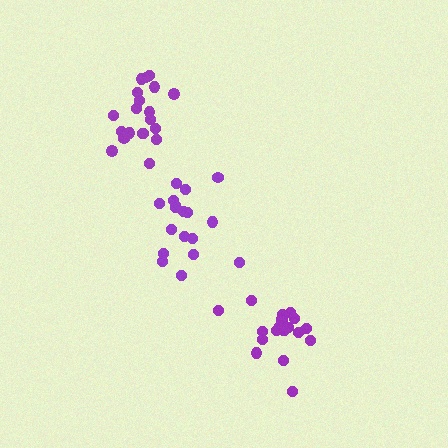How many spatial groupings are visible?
There are 3 spatial groupings.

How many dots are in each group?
Group 1: 20 dots, Group 2: 18 dots, Group 3: 19 dots (57 total).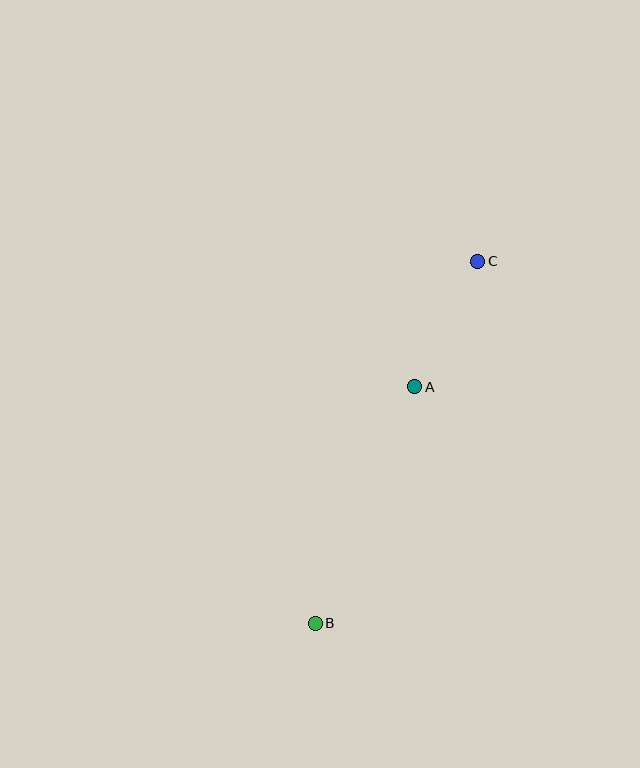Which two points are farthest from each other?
Points B and C are farthest from each other.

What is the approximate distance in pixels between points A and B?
The distance between A and B is approximately 257 pixels.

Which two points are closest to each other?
Points A and C are closest to each other.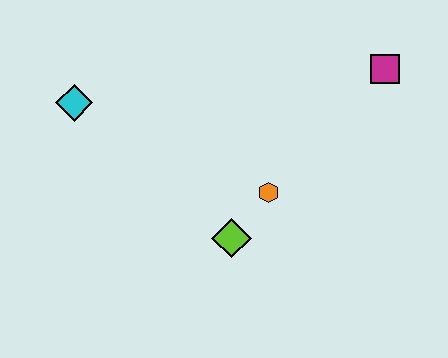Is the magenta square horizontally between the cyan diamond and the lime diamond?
No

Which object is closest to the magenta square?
The orange hexagon is closest to the magenta square.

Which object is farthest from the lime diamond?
The magenta square is farthest from the lime diamond.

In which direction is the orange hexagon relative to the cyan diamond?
The orange hexagon is to the right of the cyan diamond.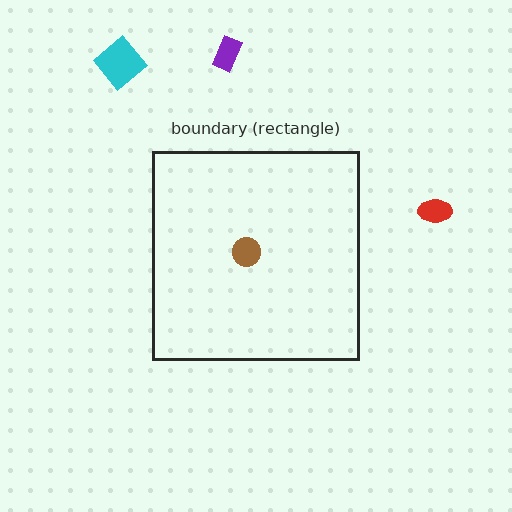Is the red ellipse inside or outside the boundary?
Outside.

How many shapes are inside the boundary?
1 inside, 3 outside.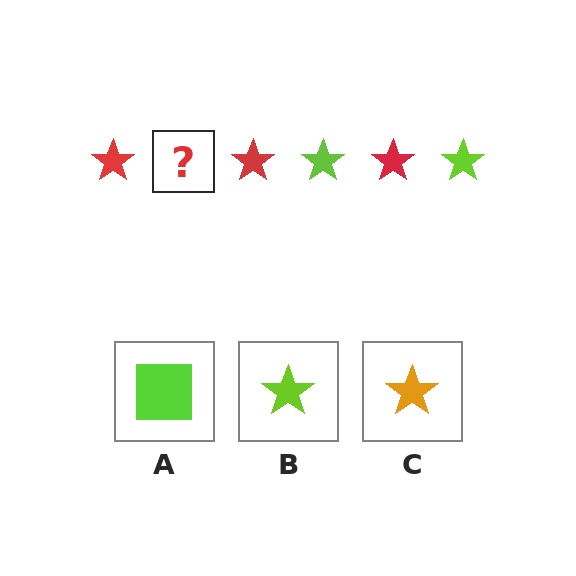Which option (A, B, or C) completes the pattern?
B.